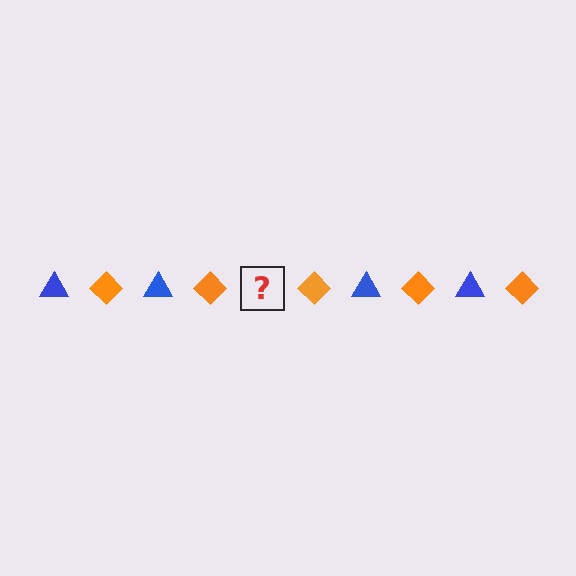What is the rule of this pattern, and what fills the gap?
The rule is that the pattern alternates between blue triangle and orange diamond. The gap should be filled with a blue triangle.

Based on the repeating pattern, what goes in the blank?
The blank should be a blue triangle.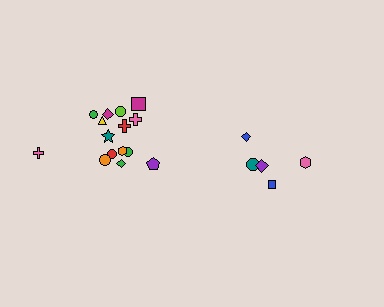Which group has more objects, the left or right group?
The left group.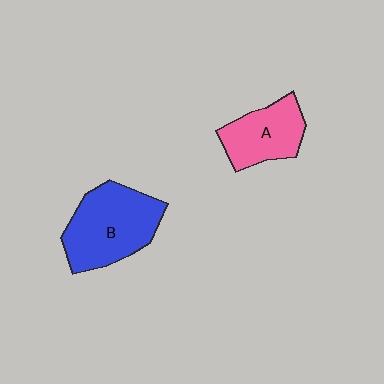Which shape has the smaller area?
Shape A (pink).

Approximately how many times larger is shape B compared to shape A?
Approximately 1.5 times.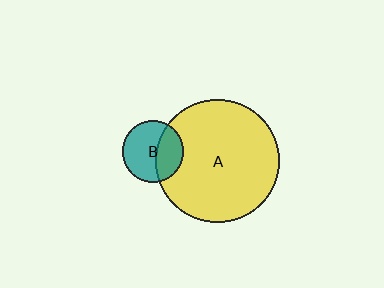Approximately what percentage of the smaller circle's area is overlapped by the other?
Approximately 40%.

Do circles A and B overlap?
Yes.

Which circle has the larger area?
Circle A (yellow).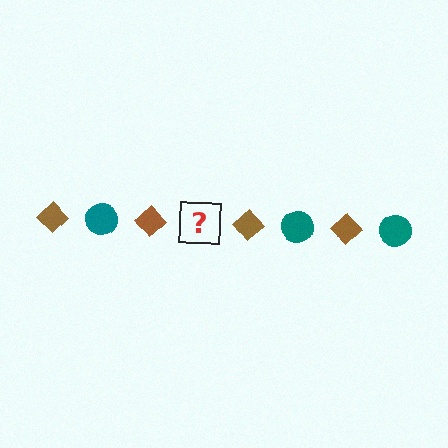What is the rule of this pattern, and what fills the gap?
The rule is that the pattern alternates between brown diamond and teal circle. The gap should be filled with a teal circle.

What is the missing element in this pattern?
The missing element is a teal circle.